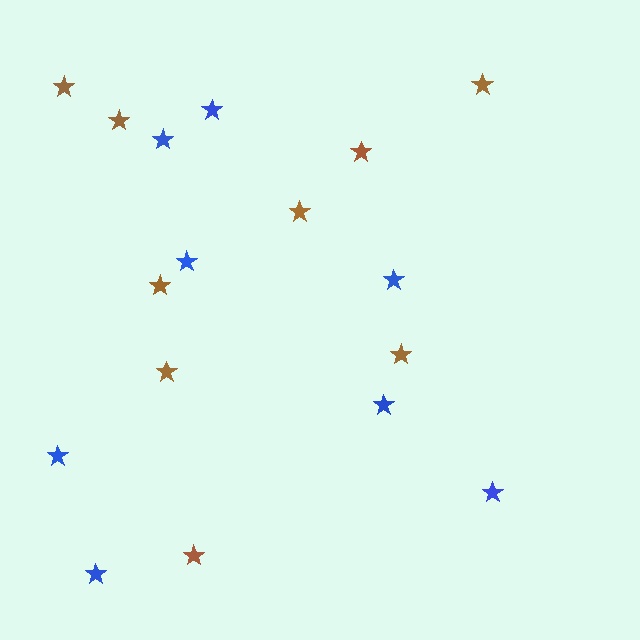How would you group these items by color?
There are 2 groups: one group of blue stars (8) and one group of brown stars (9).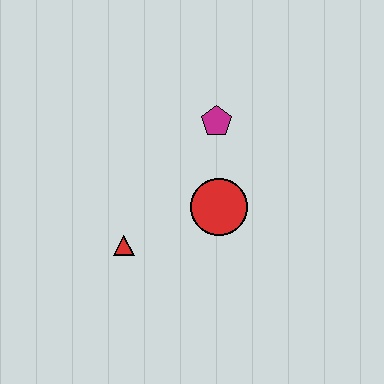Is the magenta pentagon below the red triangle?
No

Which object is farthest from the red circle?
The red triangle is farthest from the red circle.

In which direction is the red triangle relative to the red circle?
The red triangle is to the left of the red circle.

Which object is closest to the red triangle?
The red circle is closest to the red triangle.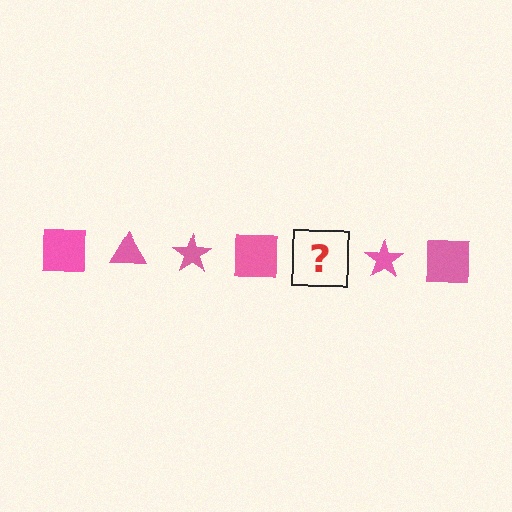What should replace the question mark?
The question mark should be replaced with a pink triangle.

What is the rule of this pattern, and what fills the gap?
The rule is that the pattern cycles through square, triangle, star shapes in pink. The gap should be filled with a pink triangle.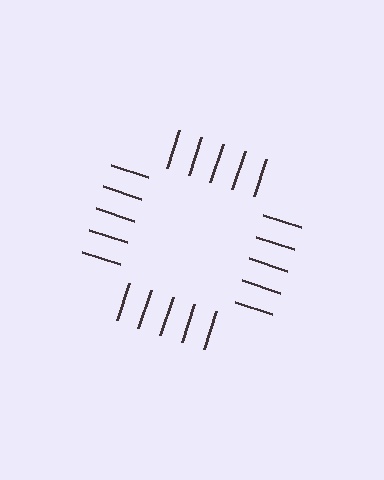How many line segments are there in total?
20 — 5 along each of the 4 edges.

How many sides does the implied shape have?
4 sides — the line-ends trace a square.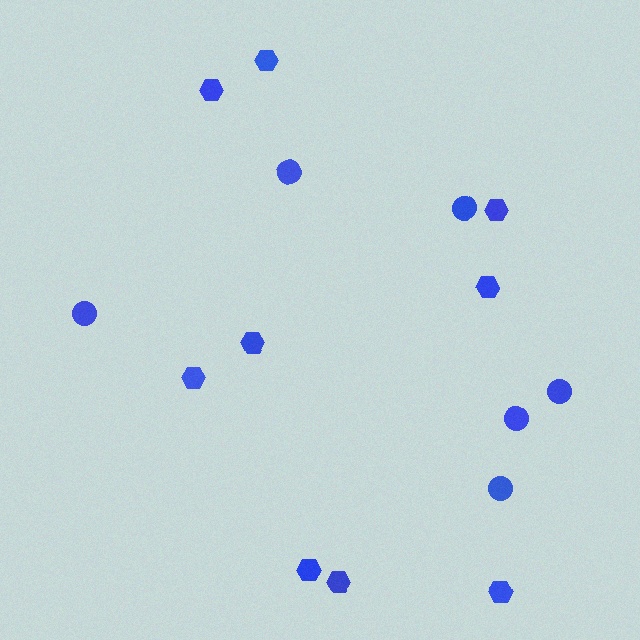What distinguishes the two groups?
There are 2 groups: one group of hexagons (9) and one group of circles (6).